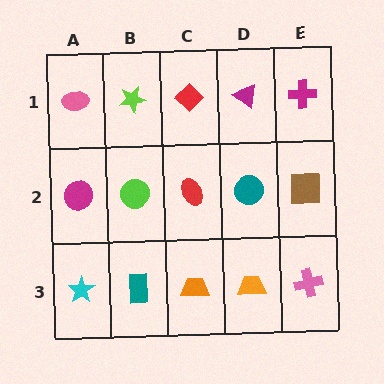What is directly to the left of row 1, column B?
A pink ellipse.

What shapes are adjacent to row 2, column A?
A pink ellipse (row 1, column A), a cyan star (row 3, column A), a lime circle (row 2, column B).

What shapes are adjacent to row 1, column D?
A teal circle (row 2, column D), a red diamond (row 1, column C), a magenta cross (row 1, column E).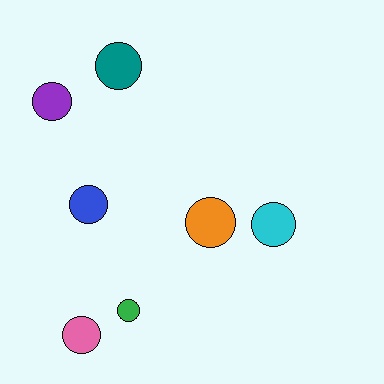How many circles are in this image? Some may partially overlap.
There are 7 circles.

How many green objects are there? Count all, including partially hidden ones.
There is 1 green object.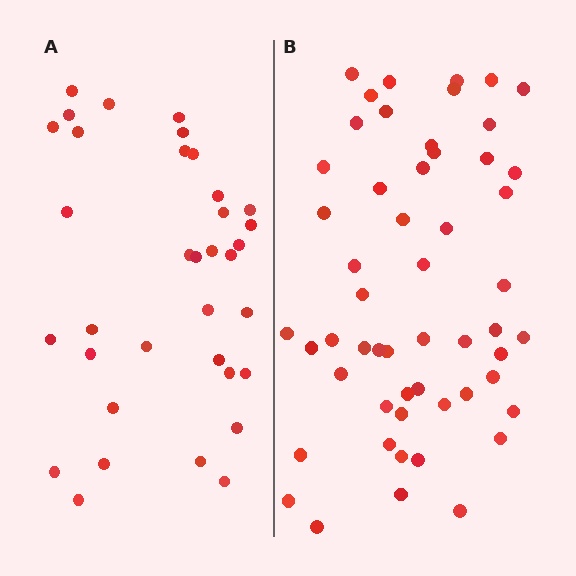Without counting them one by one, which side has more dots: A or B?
Region B (the right region) has more dots.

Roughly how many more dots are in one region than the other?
Region B has approximately 20 more dots than region A.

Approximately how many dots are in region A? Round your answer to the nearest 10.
About 40 dots. (The exact count is 35, which rounds to 40.)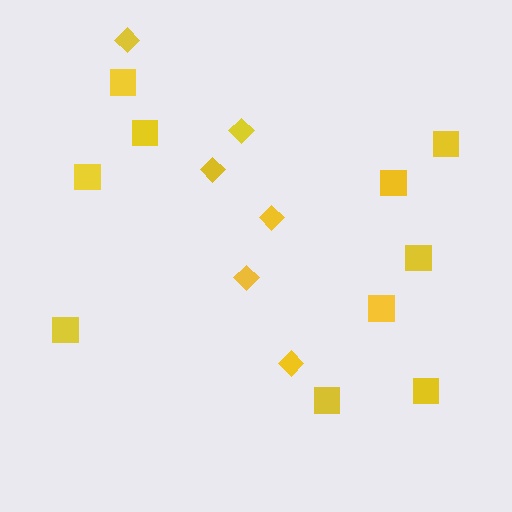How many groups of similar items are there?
There are 2 groups: one group of squares (10) and one group of diamonds (6).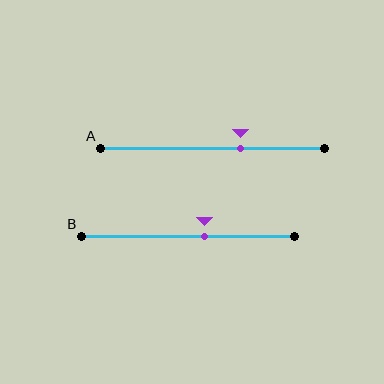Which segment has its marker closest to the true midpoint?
Segment B has its marker closest to the true midpoint.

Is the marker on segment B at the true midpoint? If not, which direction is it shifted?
No, the marker on segment B is shifted to the right by about 8% of the segment length.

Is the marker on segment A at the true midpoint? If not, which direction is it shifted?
No, the marker on segment A is shifted to the right by about 13% of the segment length.